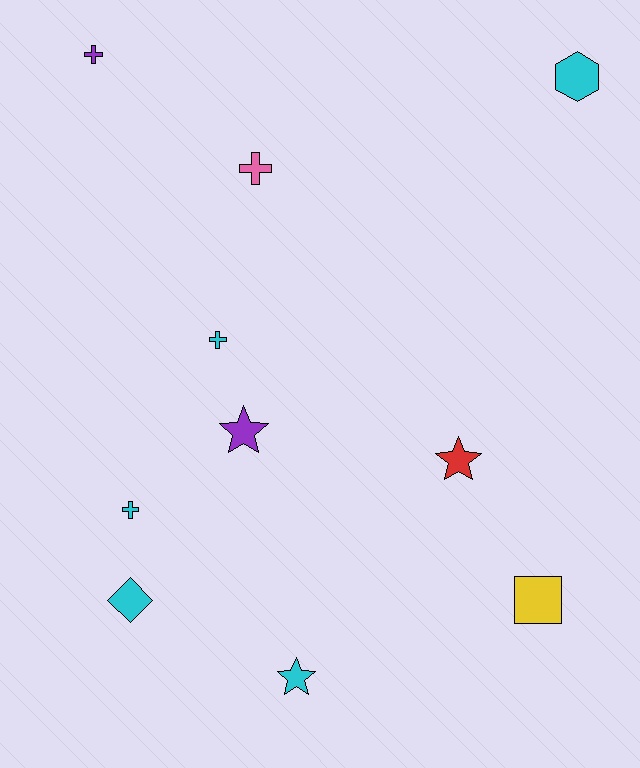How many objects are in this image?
There are 10 objects.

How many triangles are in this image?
There are no triangles.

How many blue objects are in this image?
There are no blue objects.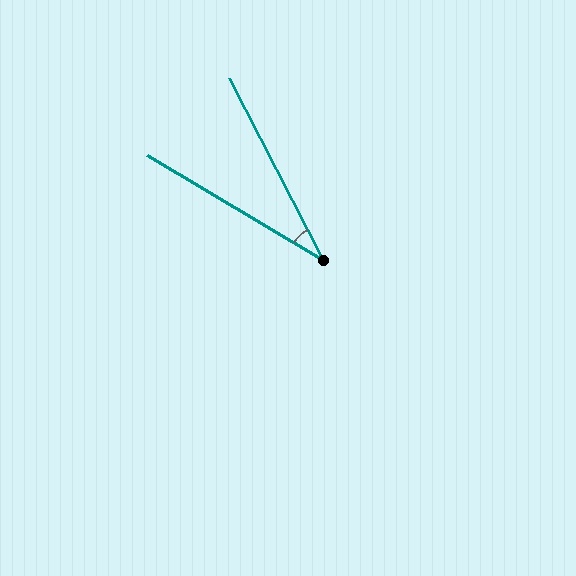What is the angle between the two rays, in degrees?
Approximately 32 degrees.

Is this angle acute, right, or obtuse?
It is acute.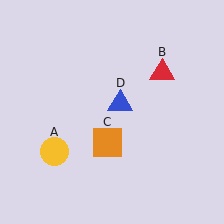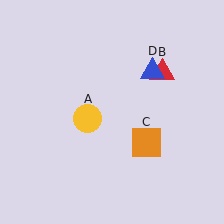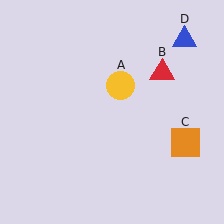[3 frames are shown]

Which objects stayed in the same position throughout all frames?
Red triangle (object B) remained stationary.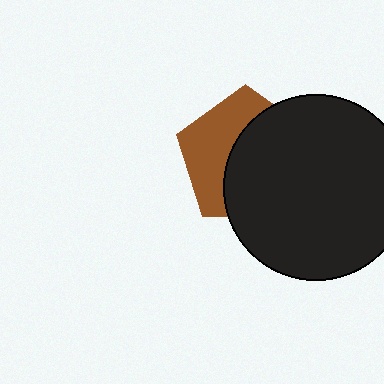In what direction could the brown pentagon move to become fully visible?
The brown pentagon could move left. That would shift it out from behind the black circle entirely.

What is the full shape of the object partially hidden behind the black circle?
The partially hidden object is a brown pentagon.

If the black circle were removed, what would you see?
You would see the complete brown pentagon.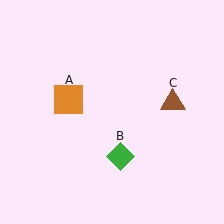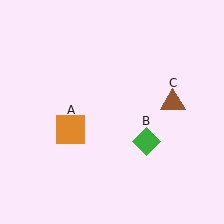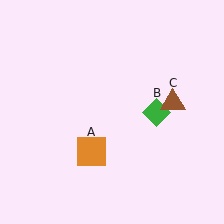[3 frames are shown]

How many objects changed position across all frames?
2 objects changed position: orange square (object A), green diamond (object B).